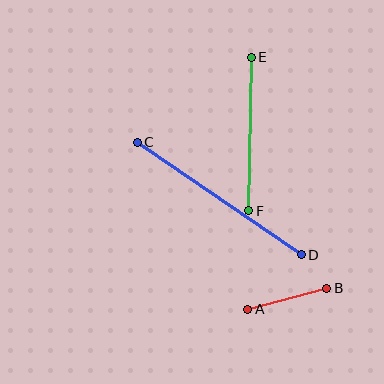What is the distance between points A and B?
The distance is approximately 82 pixels.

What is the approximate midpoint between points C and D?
The midpoint is at approximately (219, 199) pixels.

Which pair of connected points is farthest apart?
Points C and D are farthest apart.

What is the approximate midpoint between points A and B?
The midpoint is at approximately (287, 299) pixels.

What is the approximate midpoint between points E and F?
The midpoint is at approximately (250, 134) pixels.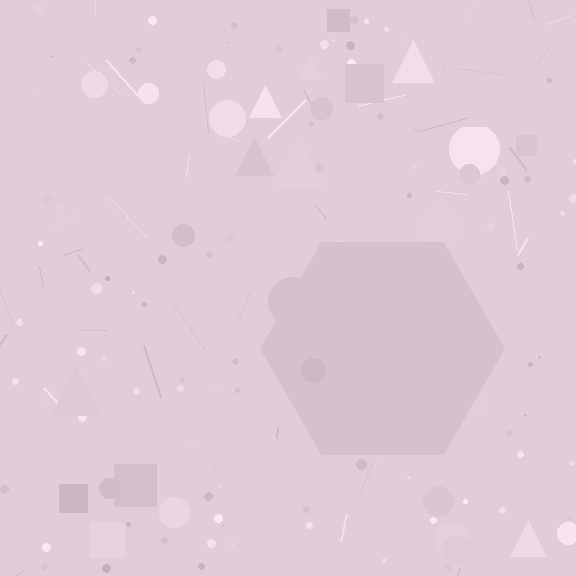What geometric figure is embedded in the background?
A hexagon is embedded in the background.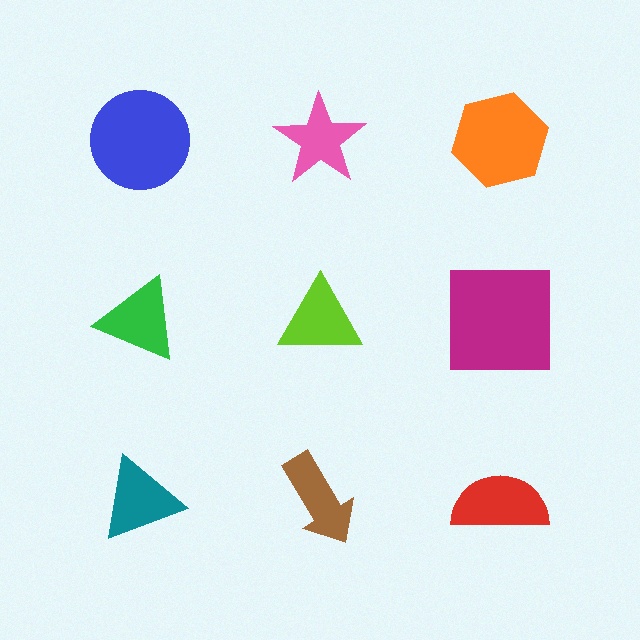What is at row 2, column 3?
A magenta square.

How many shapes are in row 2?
3 shapes.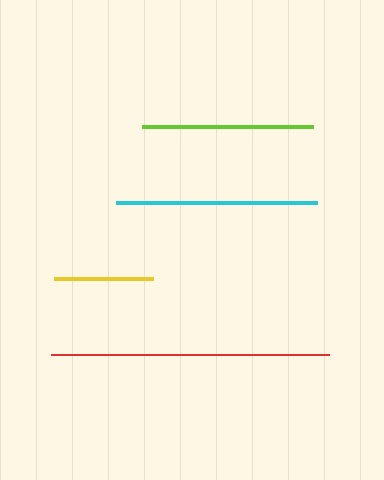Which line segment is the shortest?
The yellow line is the shortest at approximately 99 pixels.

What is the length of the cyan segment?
The cyan segment is approximately 202 pixels long.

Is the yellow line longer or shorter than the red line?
The red line is longer than the yellow line.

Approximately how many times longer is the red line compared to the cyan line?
The red line is approximately 1.4 times the length of the cyan line.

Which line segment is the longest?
The red line is the longest at approximately 278 pixels.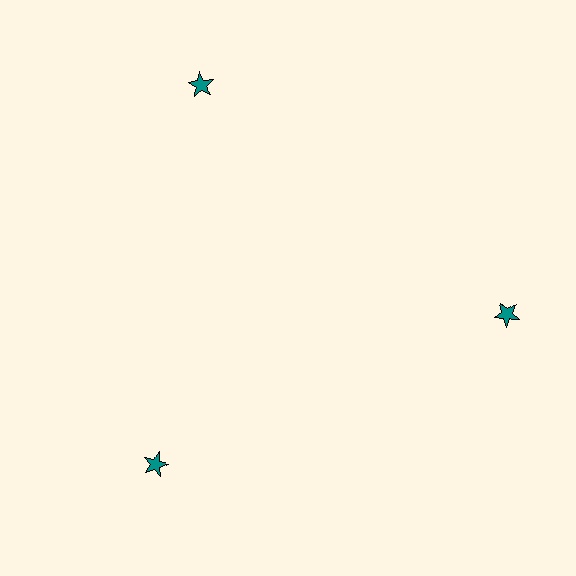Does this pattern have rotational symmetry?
Yes, this pattern has 3-fold rotational symmetry. It looks the same after rotating 120 degrees around the center.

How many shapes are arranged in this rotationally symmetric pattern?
There are 3 shapes, arranged in 3 groups of 1.